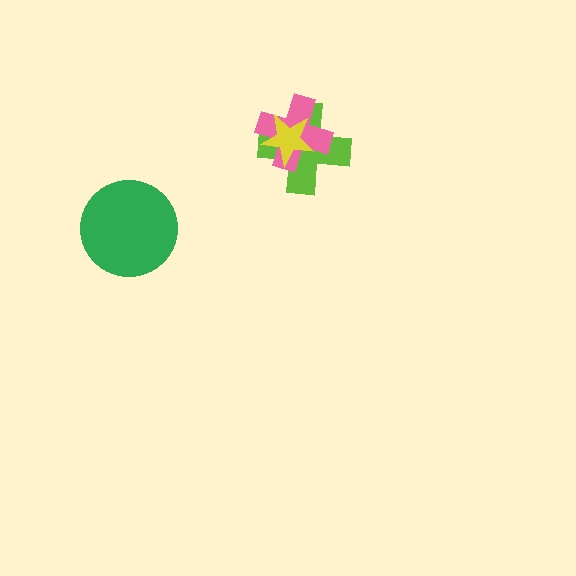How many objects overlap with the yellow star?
2 objects overlap with the yellow star.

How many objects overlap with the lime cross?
2 objects overlap with the lime cross.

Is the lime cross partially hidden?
Yes, it is partially covered by another shape.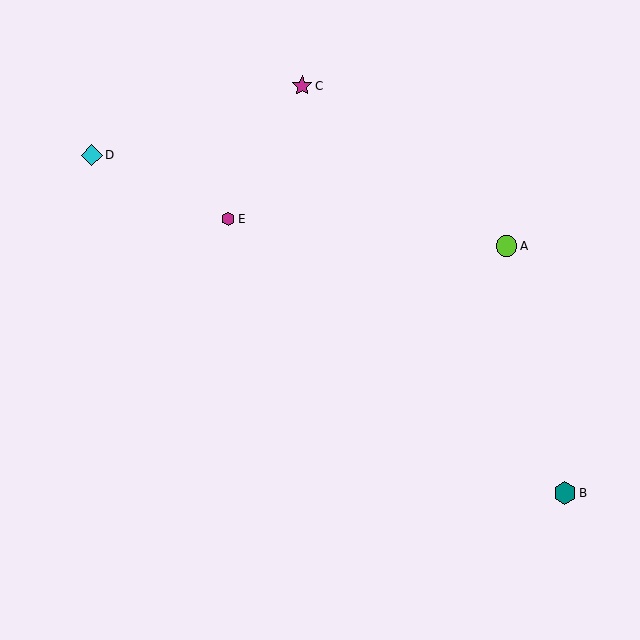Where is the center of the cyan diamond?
The center of the cyan diamond is at (92, 155).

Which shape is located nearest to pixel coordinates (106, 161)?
The cyan diamond (labeled D) at (92, 155) is nearest to that location.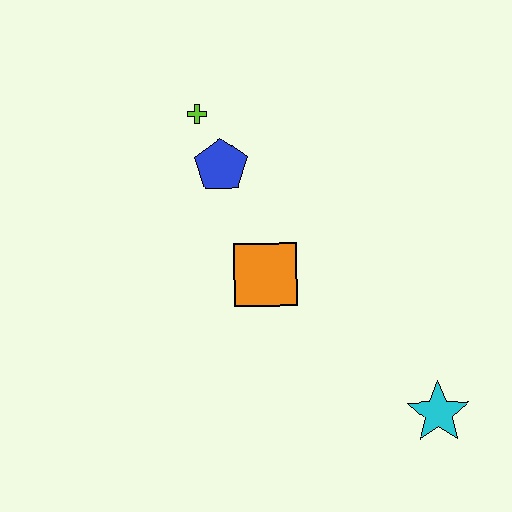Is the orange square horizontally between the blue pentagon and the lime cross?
No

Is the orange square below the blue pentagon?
Yes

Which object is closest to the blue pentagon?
The lime cross is closest to the blue pentagon.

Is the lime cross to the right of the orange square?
No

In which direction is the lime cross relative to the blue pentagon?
The lime cross is above the blue pentagon.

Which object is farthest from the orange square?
The cyan star is farthest from the orange square.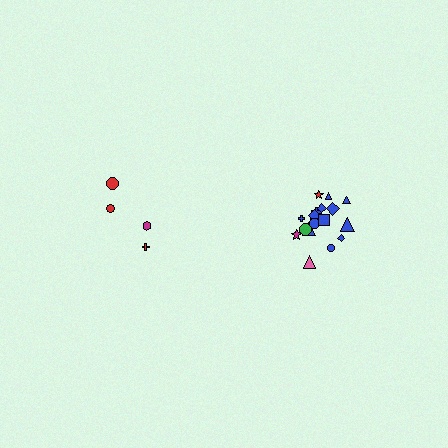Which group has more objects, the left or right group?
The right group.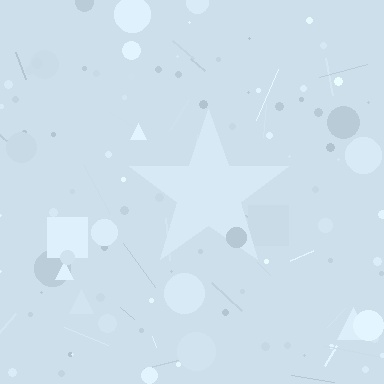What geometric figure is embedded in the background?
A star is embedded in the background.